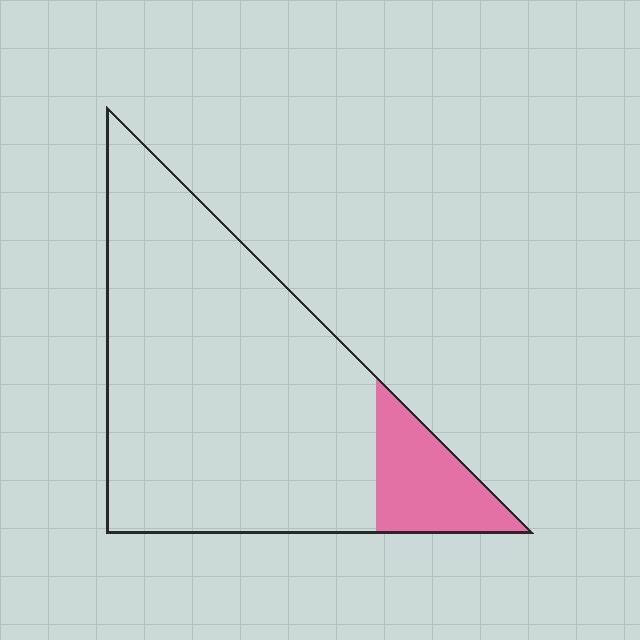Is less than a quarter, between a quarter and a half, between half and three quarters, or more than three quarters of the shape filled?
Less than a quarter.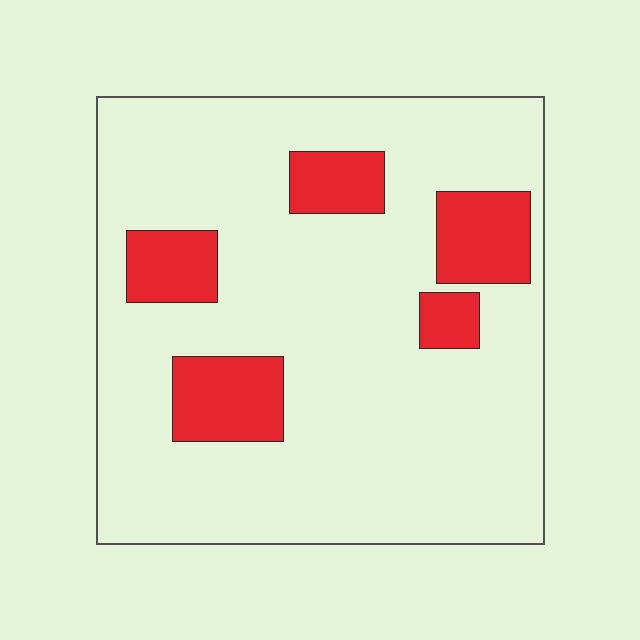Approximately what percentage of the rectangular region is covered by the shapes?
Approximately 15%.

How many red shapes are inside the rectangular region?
5.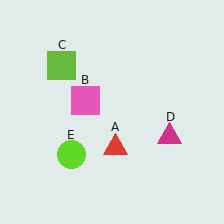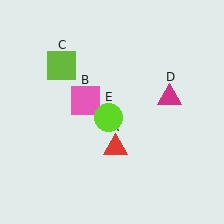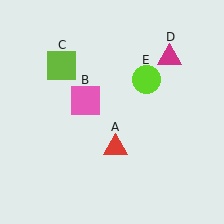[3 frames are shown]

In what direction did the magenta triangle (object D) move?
The magenta triangle (object D) moved up.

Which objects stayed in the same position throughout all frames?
Red triangle (object A) and pink square (object B) and lime square (object C) remained stationary.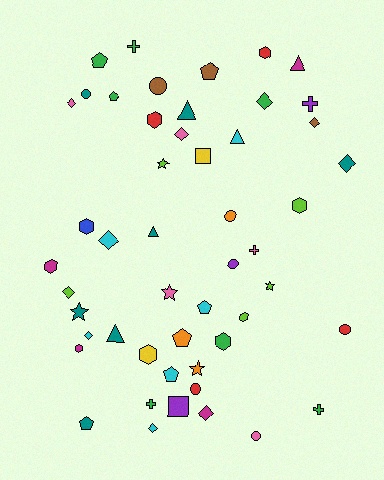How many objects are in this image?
There are 50 objects.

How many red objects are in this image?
There are 4 red objects.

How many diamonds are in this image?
There are 10 diamonds.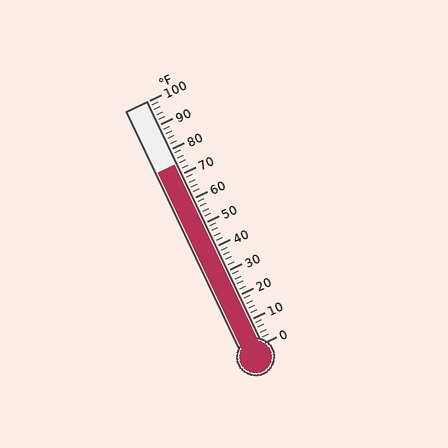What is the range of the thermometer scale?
The thermometer scale ranges from 0°F to 100°F.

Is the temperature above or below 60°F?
The temperature is above 60°F.